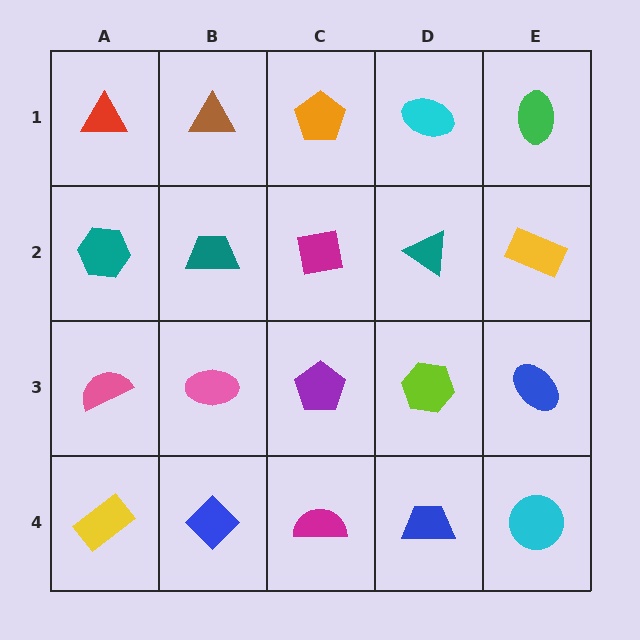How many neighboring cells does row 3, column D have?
4.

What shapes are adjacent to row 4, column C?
A purple pentagon (row 3, column C), a blue diamond (row 4, column B), a blue trapezoid (row 4, column D).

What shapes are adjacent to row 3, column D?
A teal triangle (row 2, column D), a blue trapezoid (row 4, column D), a purple pentagon (row 3, column C), a blue ellipse (row 3, column E).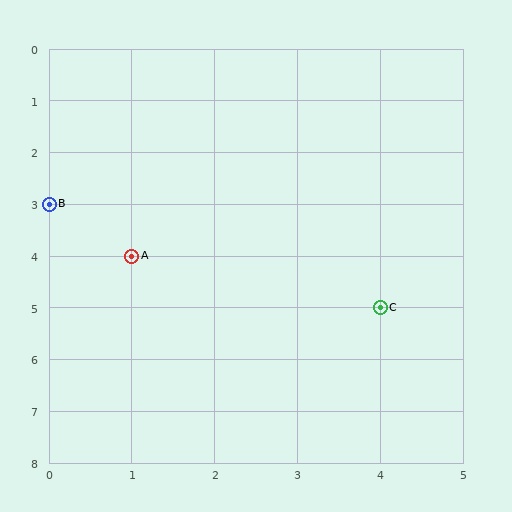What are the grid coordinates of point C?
Point C is at grid coordinates (4, 5).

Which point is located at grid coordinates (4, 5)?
Point C is at (4, 5).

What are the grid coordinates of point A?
Point A is at grid coordinates (1, 4).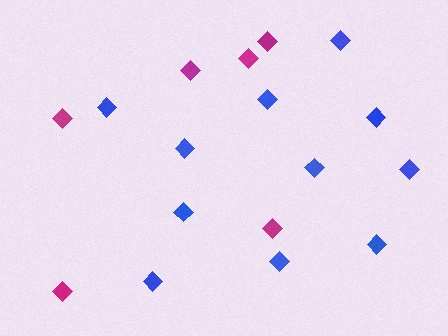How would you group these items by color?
There are 2 groups: one group of blue diamonds (11) and one group of magenta diamonds (6).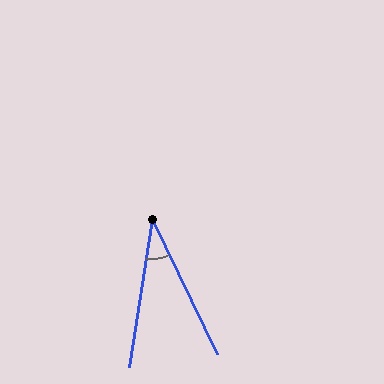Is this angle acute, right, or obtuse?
It is acute.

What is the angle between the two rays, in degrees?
Approximately 35 degrees.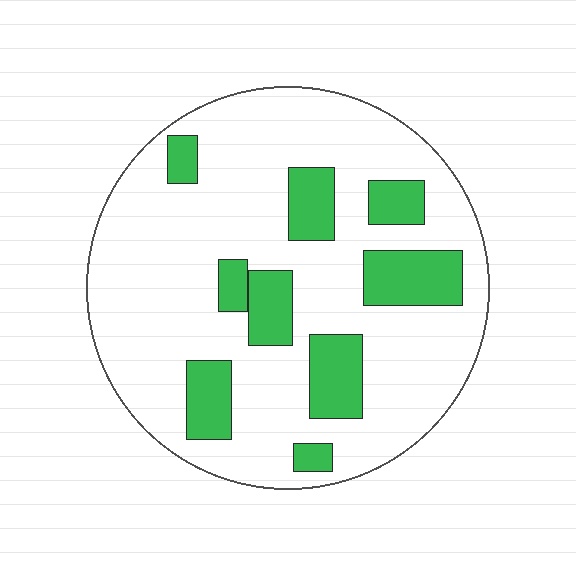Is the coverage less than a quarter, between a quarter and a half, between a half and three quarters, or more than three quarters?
Less than a quarter.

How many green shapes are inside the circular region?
9.